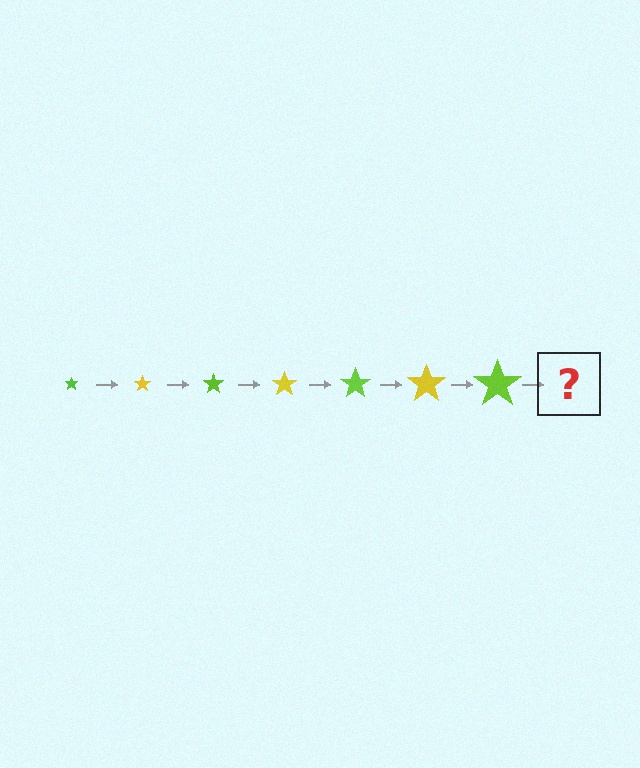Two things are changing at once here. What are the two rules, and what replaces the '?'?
The two rules are that the star grows larger each step and the color cycles through lime and yellow. The '?' should be a yellow star, larger than the previous one.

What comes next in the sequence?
The next element should be a yellow star, larger than the previous one.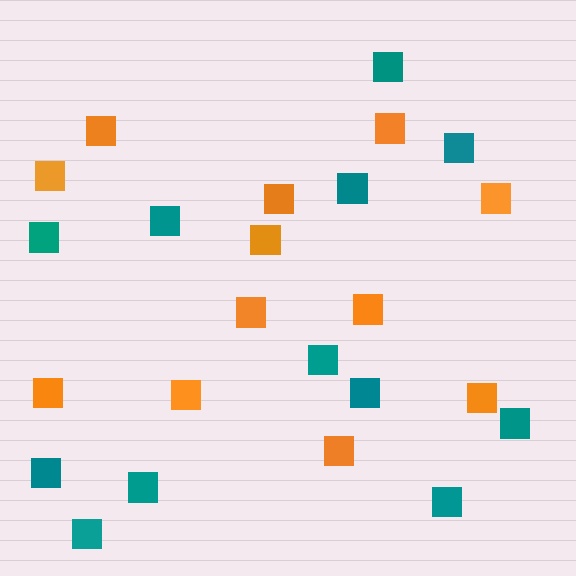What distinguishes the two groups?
There are 2 groups: one group of teal squares (12) and one group of orange squares (12).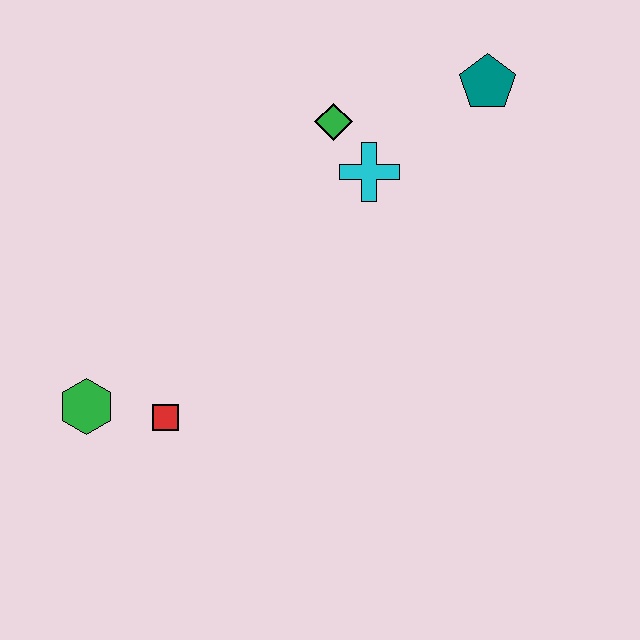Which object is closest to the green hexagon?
The red square is closest to the green hexagon.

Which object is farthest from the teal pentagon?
The green hexagon is farthest from the teal pentagon.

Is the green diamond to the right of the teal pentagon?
No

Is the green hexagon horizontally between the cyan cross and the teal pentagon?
No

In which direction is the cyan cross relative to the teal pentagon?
The cyan cross is to the left of the teal pentagon.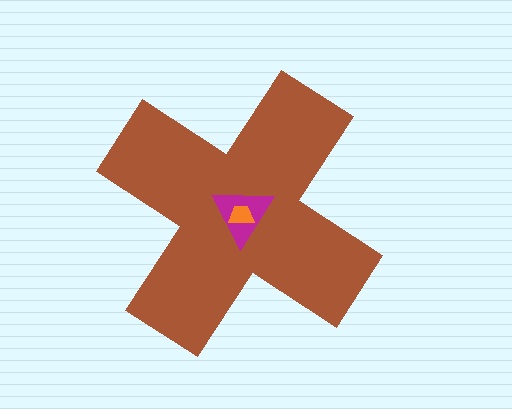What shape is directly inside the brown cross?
The magenta triangle.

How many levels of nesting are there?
3.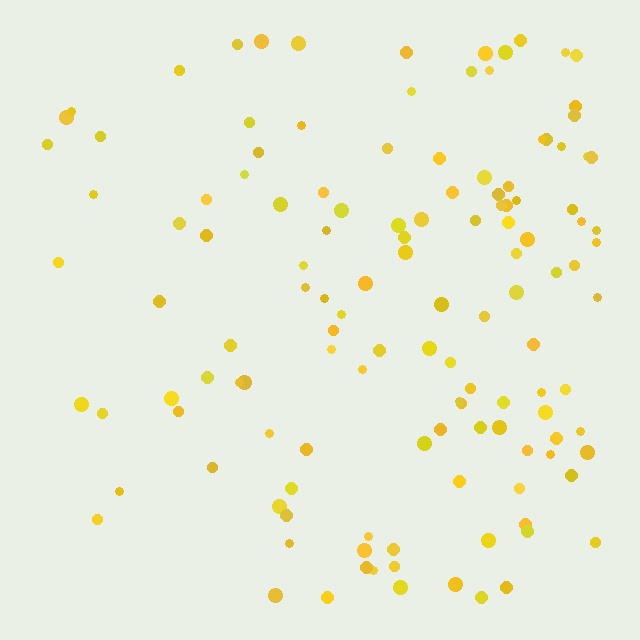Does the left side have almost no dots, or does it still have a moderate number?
Still a moderate number, just noticeably fewer than the right.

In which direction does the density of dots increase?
From left to right, with the right side densest.